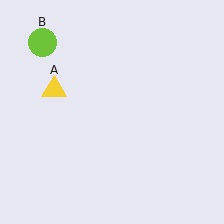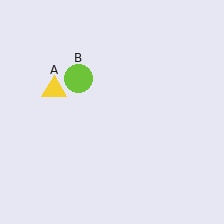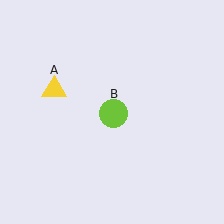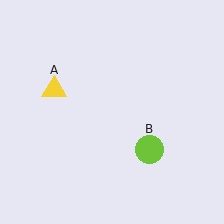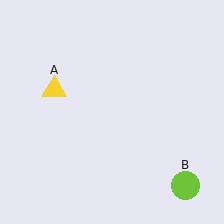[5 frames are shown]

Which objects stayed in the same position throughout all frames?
Yellow triangle (object A) remained stationary.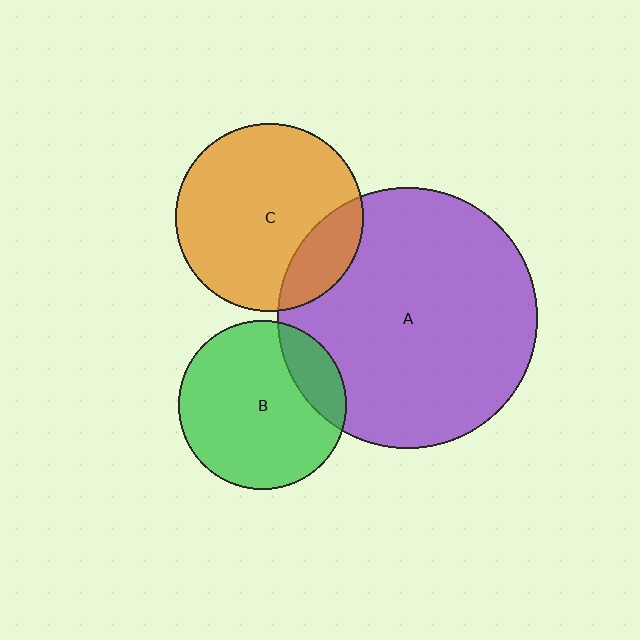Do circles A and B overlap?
Yes.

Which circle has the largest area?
Circle A (purple).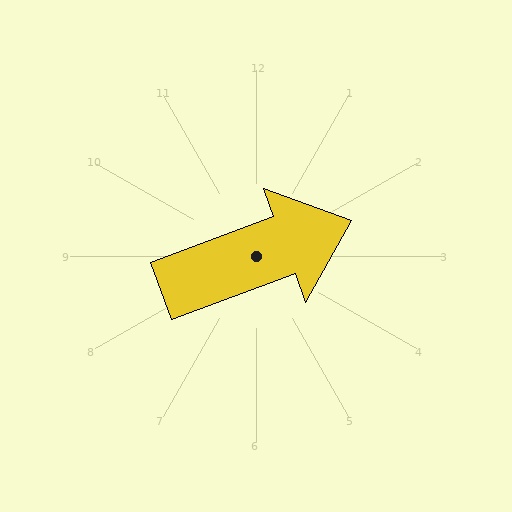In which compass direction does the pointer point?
East.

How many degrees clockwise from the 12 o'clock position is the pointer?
Approximately 70 degrees.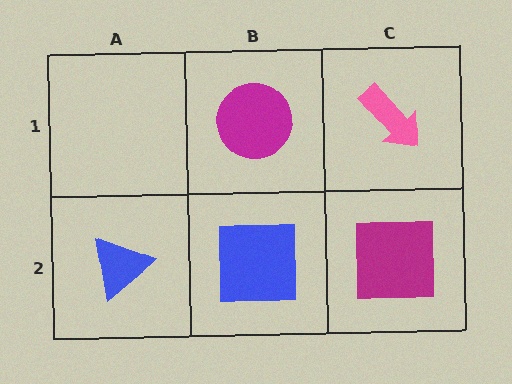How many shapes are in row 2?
3 shapes.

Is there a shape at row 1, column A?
No, that cell is empty.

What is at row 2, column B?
A blue square.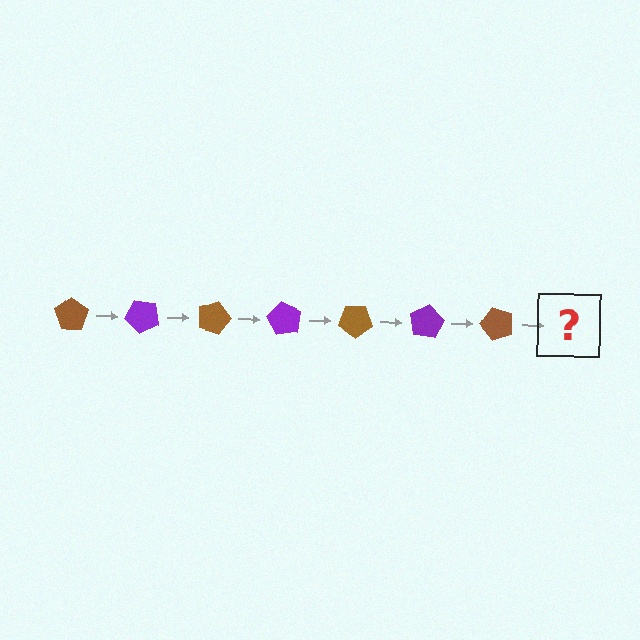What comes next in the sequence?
The next element should be a purple pentagon, rotated 315 degrees from the start.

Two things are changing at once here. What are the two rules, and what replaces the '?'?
The two rules are that it rotates 45 degrees each step and the color cycles through brown and purple. The '?' should be a purple pentagon, rotated 315 degrees from the start.